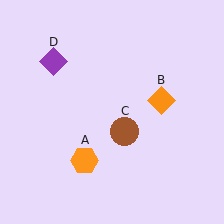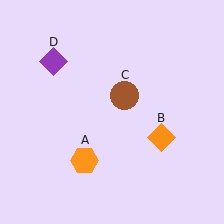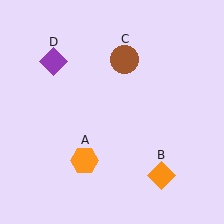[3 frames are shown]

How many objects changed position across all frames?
2 objects changed position: orange diamond (object B), brown circle (object C).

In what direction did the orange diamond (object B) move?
The orange diamond (object B) moved down.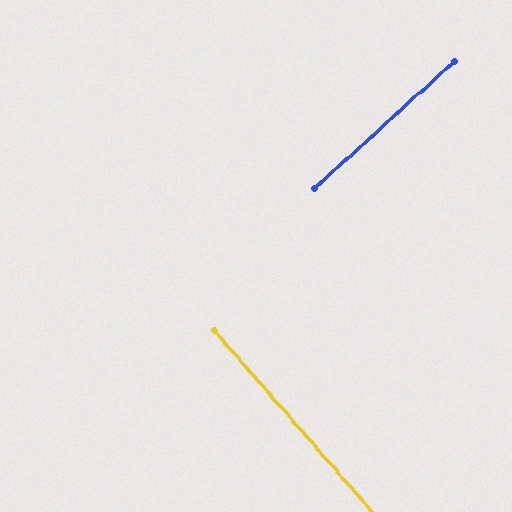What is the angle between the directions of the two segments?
Approximately 89 degrees.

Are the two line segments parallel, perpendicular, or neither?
Perpendicular — they meet at approximately 89°.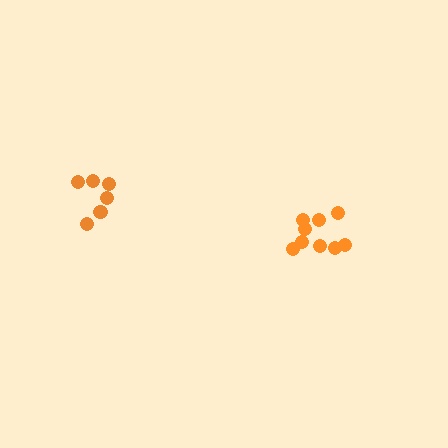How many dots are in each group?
Group 1: 6 dots, Group 2: 9 dots (15 total).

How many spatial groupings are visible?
There are 2 spatial groupings.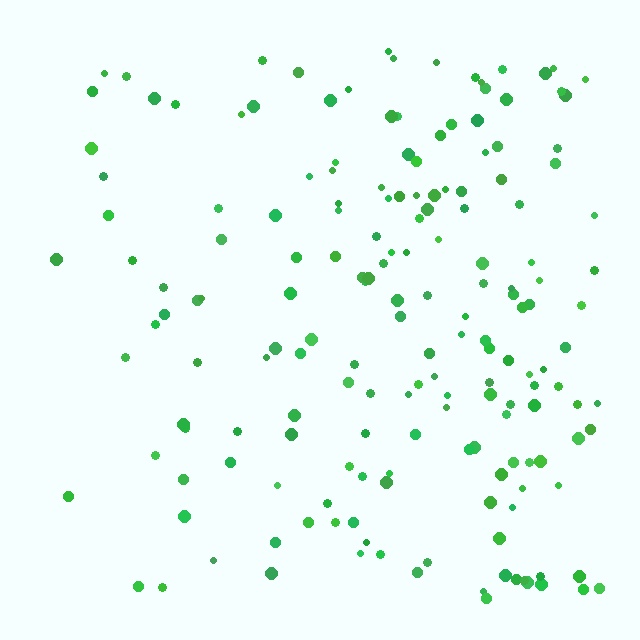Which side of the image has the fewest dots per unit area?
The left.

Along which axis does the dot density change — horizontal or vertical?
Horizontal.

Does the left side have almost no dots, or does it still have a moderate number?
Still a moderate number, just noticeably fewer than the right.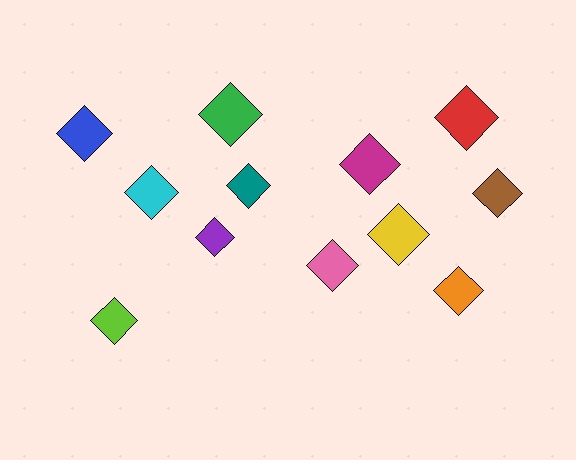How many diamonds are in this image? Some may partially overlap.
There are 12 diamonds.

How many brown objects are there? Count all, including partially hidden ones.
There is 1 brown object.